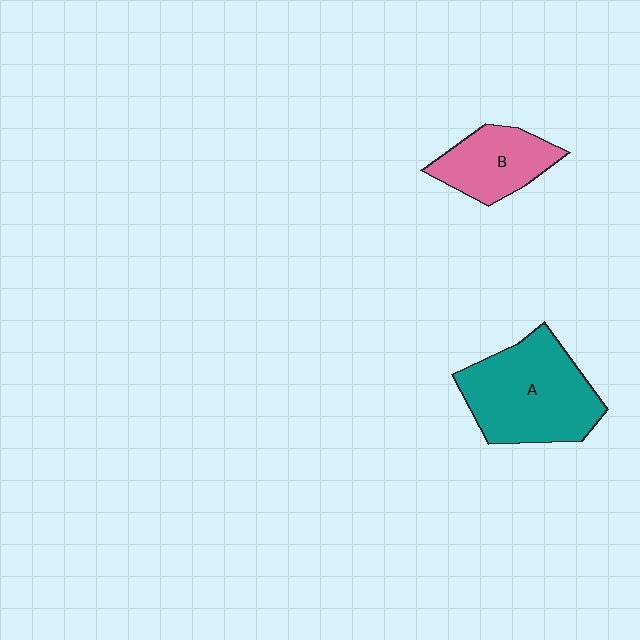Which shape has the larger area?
Shape A (teal).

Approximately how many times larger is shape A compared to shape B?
Approximately 1.8 times.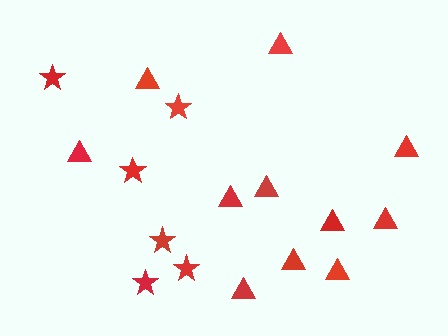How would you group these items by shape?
There are 2 groups: one group of triangles (11) and one group of stars (6).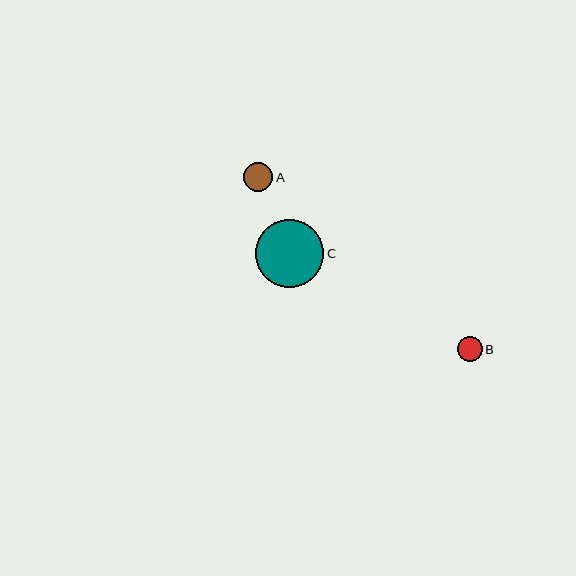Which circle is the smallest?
Circle B is the smallest with a size of approximately 25 pixels.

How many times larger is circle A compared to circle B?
Circle A is approximately 1.2 times the size of circle B.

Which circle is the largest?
Circle C is the largest with a size of approximately 68 pixels.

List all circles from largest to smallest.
From largest to smallest: C, A, B.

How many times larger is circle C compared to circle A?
Circle C is approximately 2.3 times the size of circle A.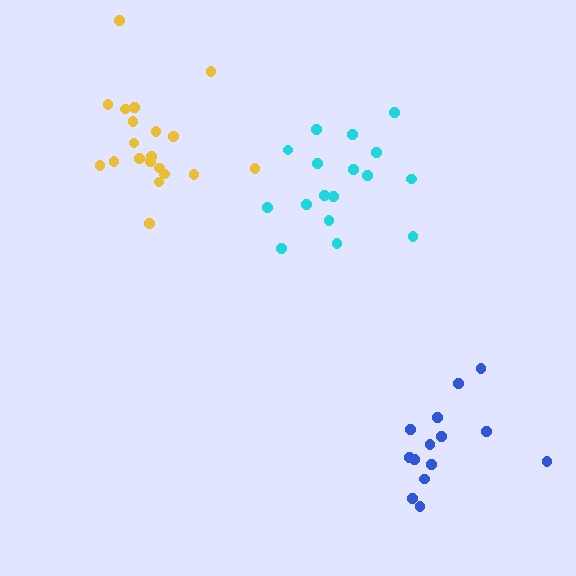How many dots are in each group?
Group 1: 17 dots, Group 2: 20 dots, Group 3: 14 dots (51 total).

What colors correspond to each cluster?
The clusters are colored: cyan, yellow, blue.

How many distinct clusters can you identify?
There are 3 distinct clusters.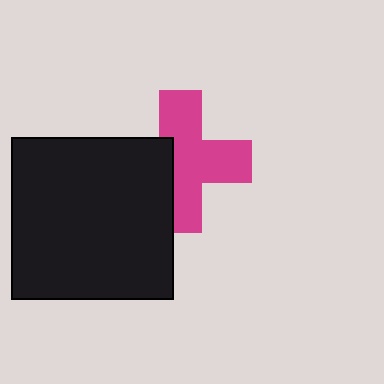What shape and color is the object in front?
The object in front is a black square.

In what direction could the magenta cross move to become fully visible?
The magenta cross could move right. That would shift it out from behind the black square entirely.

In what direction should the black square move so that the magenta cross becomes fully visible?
The black square should move left. That is the shortest direction to clear the overlap and leave the magenta cross fully visible.